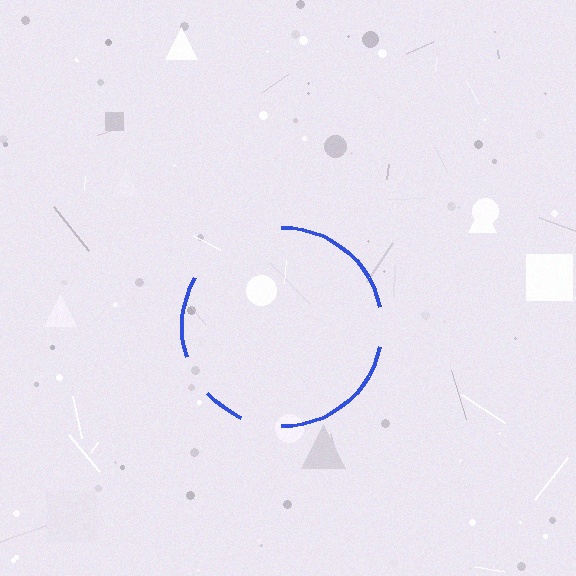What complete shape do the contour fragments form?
The contour fragments form a circle.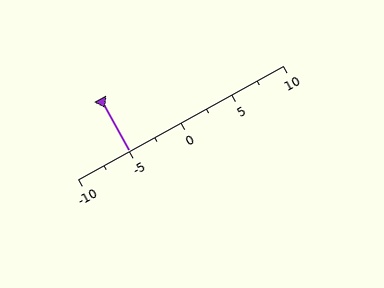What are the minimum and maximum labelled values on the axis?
The axis runs from -10 to 10.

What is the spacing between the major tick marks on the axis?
The major ticks are spaced 5 apart.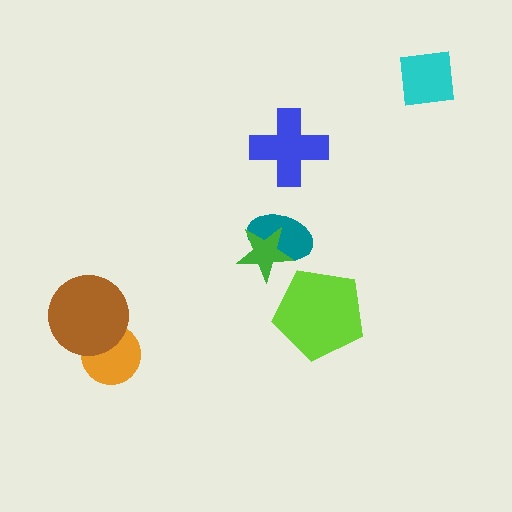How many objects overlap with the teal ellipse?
1 object overlaps with the teal ellipse.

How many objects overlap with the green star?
1 object overlaps with the green star.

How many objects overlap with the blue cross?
0 objects overlap with the blue cross.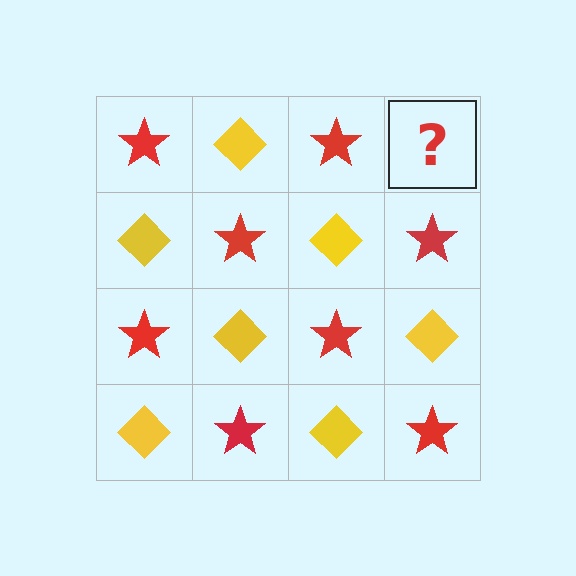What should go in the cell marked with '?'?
The missing cell should contain a yellow diamond.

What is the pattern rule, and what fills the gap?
The rule is that it alternates red star and yellow diamond in a checkerboard pattern. The gap should be filled with a yellow diamond.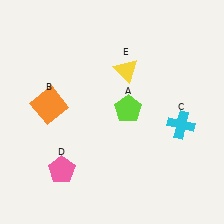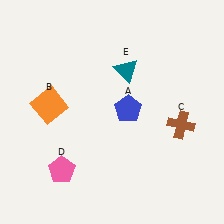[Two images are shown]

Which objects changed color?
A changed from lime to blue. C changed from cyan to brown. E changed from yellow to teal.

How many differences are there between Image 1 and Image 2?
There are 3 differences between the two images.